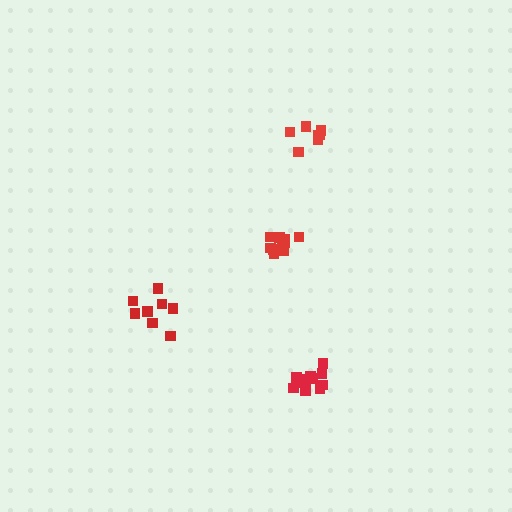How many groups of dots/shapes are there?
There are 4 groups.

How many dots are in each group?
Group 1: 8 dots, Group 2: 7 dots, Group 3: 13 dots, Group 4: 10 dots (38 total).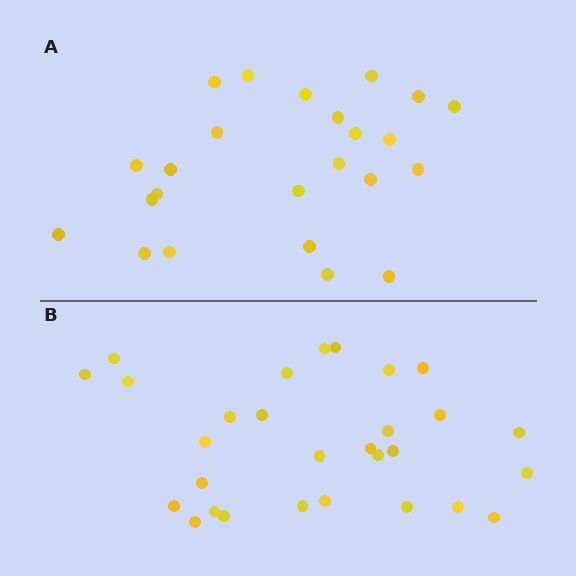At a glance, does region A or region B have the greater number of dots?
Region B (the bottom region) has more dots.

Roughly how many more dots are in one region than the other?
Region B has about 5 more dots than region A.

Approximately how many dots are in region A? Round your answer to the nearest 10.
About 20 dots. (The exact count is 24, which rounds to 20.)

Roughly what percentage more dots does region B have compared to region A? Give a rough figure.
About 20% more.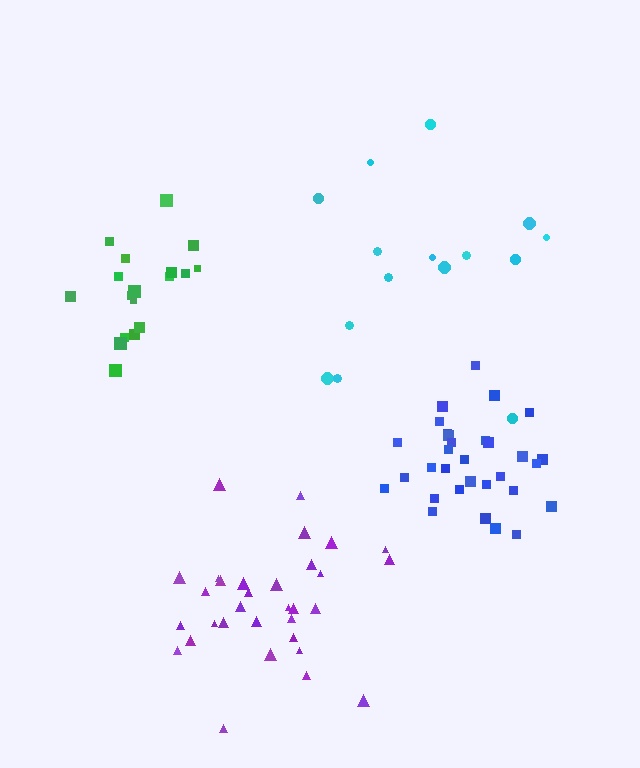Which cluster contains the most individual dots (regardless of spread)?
Purple (32).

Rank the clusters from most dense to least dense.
blue, green, purple, cyan.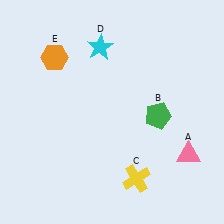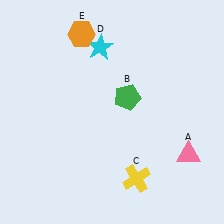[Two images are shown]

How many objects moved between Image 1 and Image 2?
2 objects moved between the two images.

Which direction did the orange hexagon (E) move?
The orange hexagon (E) moved right.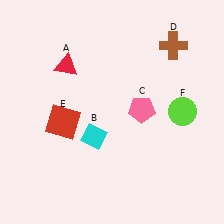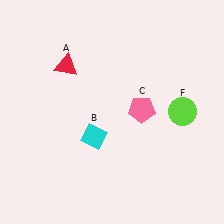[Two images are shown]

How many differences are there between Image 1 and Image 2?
There are 2 differences between the two images.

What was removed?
The red square (E), the brown cross (D) were removed in Image 2.